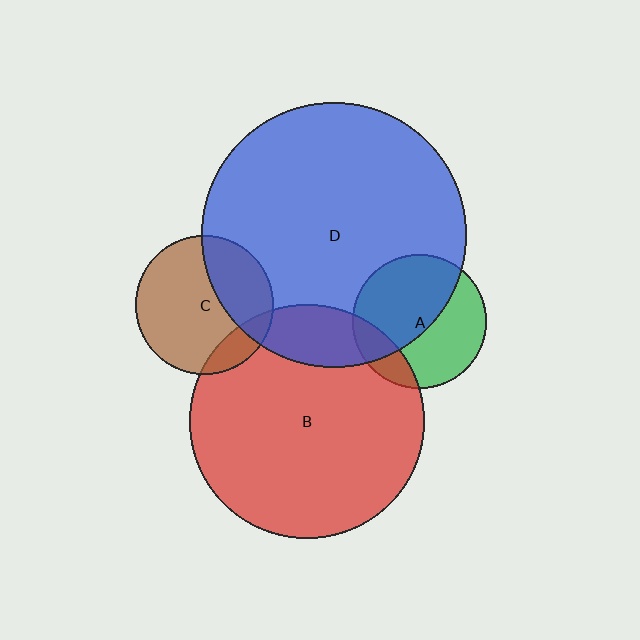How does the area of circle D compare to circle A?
Approximately 3.9 times.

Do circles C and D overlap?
Yes.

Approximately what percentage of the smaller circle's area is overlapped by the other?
Approximately 30%.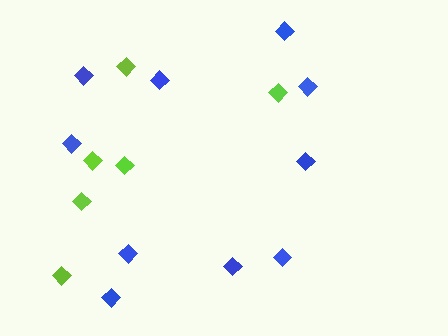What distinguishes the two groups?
There are 2 groups: one group of lime diamonds (6) and one group of blue diamonds (10).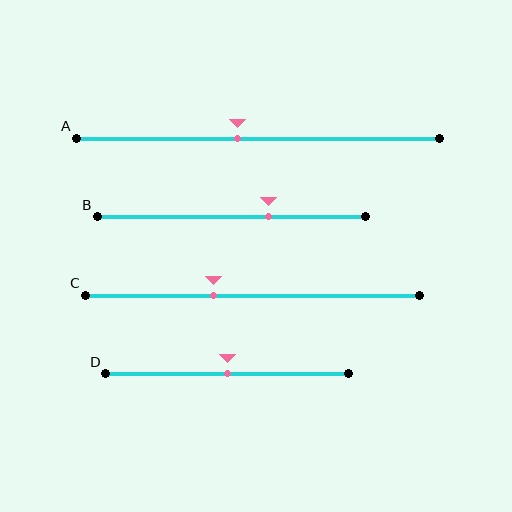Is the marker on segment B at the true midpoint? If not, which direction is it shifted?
No, the marker on segment B is shifted to the right by about 14% of the segment length.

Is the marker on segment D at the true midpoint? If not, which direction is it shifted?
Yes, the marker on segment D is at the true midpoint.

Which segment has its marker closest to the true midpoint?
Segment D has its marker closest to the true midpoint.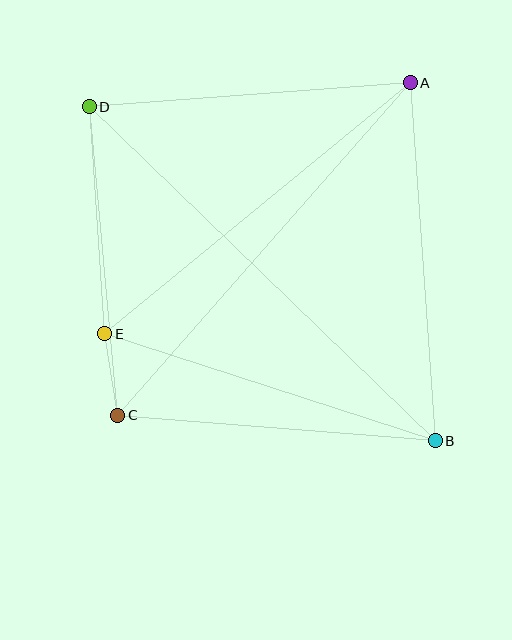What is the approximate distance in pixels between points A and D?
The distance between A and D is approximately 322 pixels.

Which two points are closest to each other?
Points C and E are closest to each other.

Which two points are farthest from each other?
Points B and D are farthest from each other.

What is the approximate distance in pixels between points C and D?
The distance between C and D is approximately 310 pixels.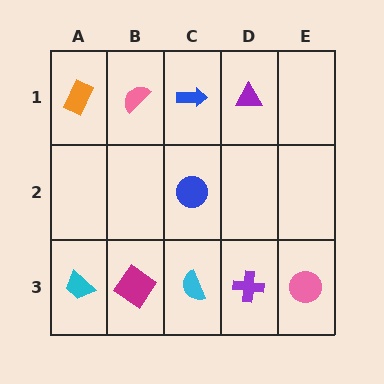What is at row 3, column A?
A cyan trapezoid.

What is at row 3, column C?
A cyan semicircle.